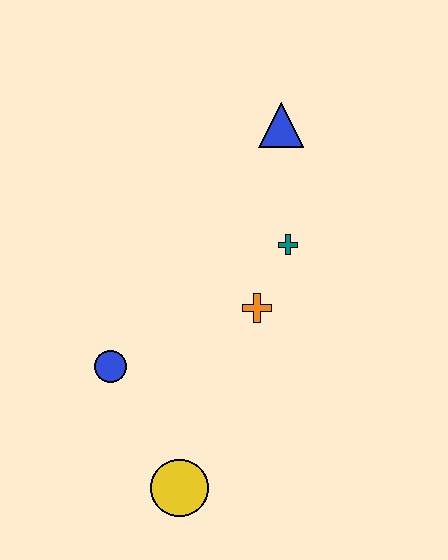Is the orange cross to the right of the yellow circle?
Yes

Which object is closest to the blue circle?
The yellow circle is closest to the blue circle.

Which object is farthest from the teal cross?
The yellow circle is farthest from the teal cross.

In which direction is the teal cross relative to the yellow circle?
The teal cross is above the yellow circle.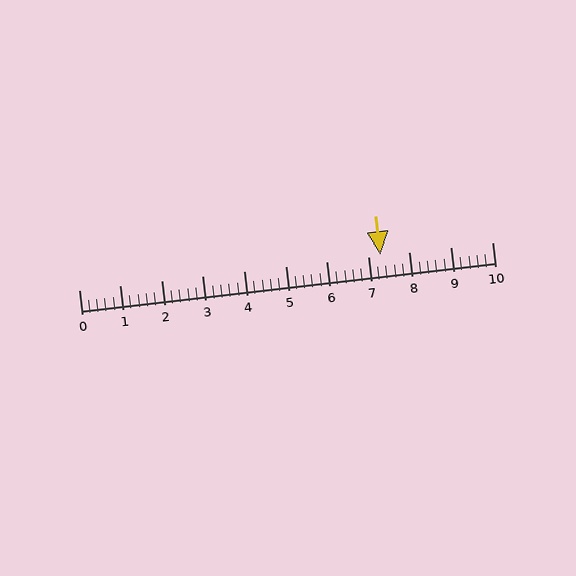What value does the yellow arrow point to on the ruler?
The yellow arrow points to approximately 7.3.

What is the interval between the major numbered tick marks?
The major tick marks are spaced 1 units apart.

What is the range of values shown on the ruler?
The ruler shows values from 0 to 10.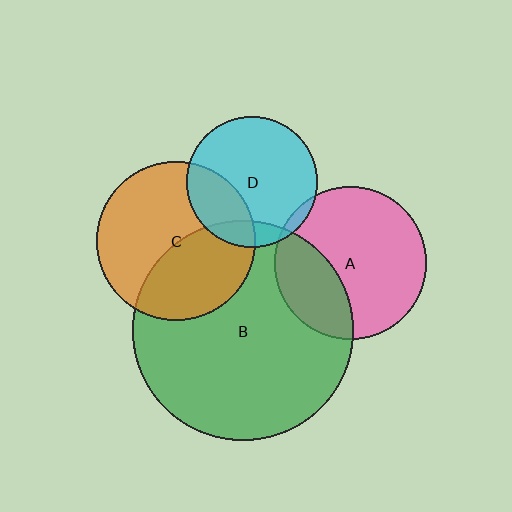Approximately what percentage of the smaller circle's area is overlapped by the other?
Approximately 25%.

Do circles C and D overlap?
Yes.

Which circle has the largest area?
Circle B (green).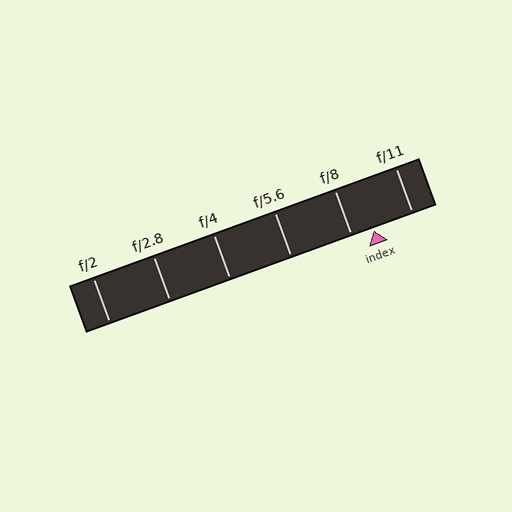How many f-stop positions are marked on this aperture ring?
There are 6 f-stop positions marked.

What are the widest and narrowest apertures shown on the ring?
The widest aperture shown is f/2 and the narrowest is f/11.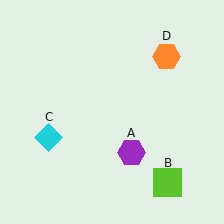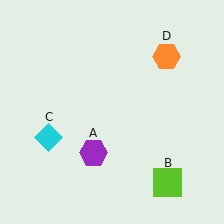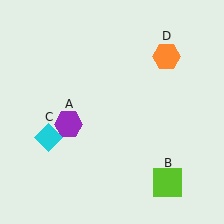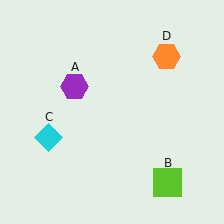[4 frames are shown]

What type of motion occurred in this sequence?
The purple hexagon (object A) rotated clockwise around the center of the scene.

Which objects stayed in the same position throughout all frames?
Lime square (object B) and cyan diamond (object C) and orange hexagon (object D) remained stationary.